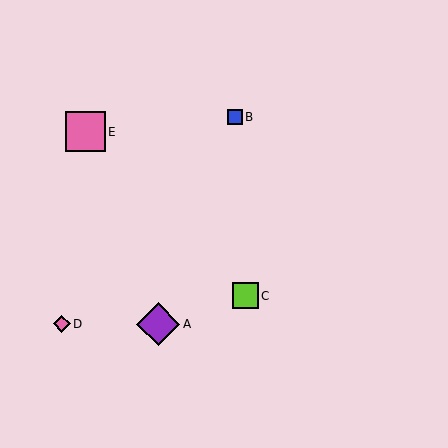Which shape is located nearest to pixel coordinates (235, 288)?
The lime square (labeled C) at (245, 296) is nearest to that location.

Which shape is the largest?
The purple diamond (labeled A) is the largest.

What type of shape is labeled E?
Shape E is a pink square.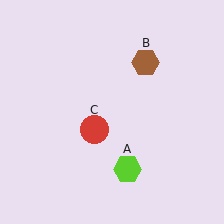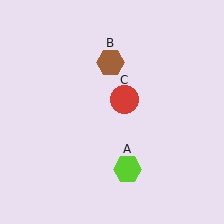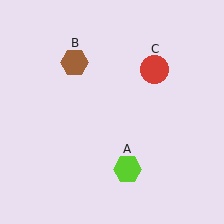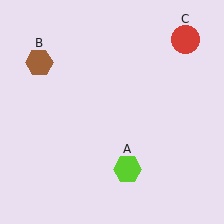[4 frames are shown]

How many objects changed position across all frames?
2 objects changed position: brown hexagon (object B), red circle (object C).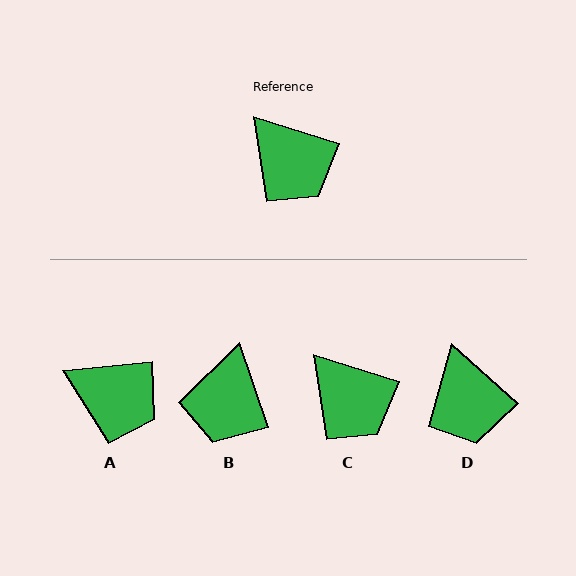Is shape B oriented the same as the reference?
No, it is off by about 54 degrees.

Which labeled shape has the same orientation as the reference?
C.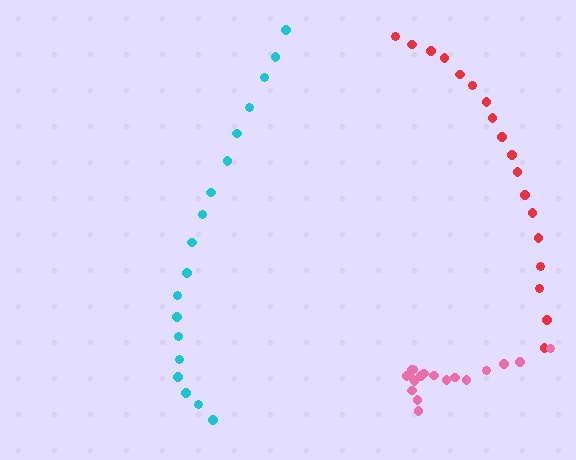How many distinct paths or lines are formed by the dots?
There are 3 distinct paths.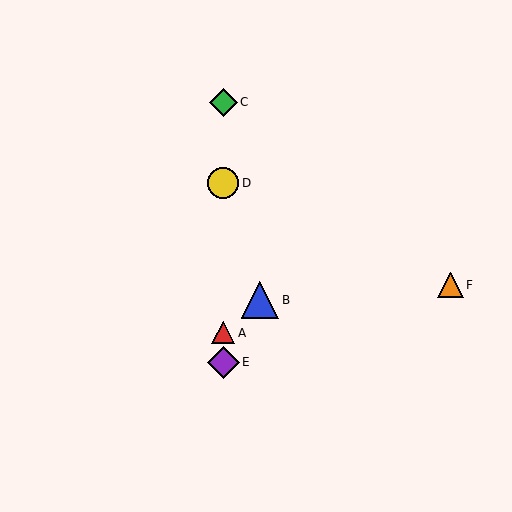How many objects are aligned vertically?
4 objects (A, C, D, E) are aligned vertically.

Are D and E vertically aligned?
Yes, both are at x≈223.